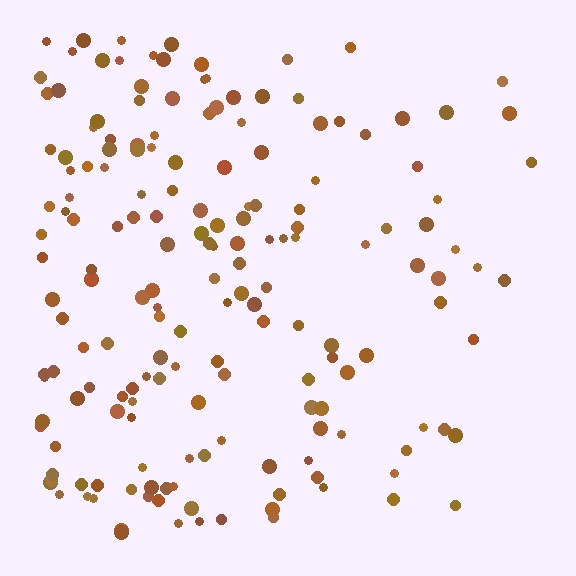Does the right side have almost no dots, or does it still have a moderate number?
Still a moderate number, just noticeably fewer than the left.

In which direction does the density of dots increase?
From right to left, with the left side densest.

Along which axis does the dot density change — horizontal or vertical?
Horizontal.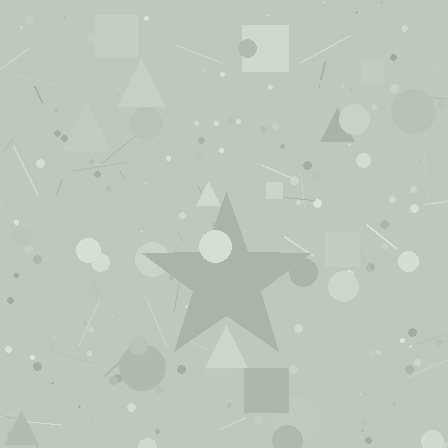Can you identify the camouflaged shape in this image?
The camouflaged shape is a star.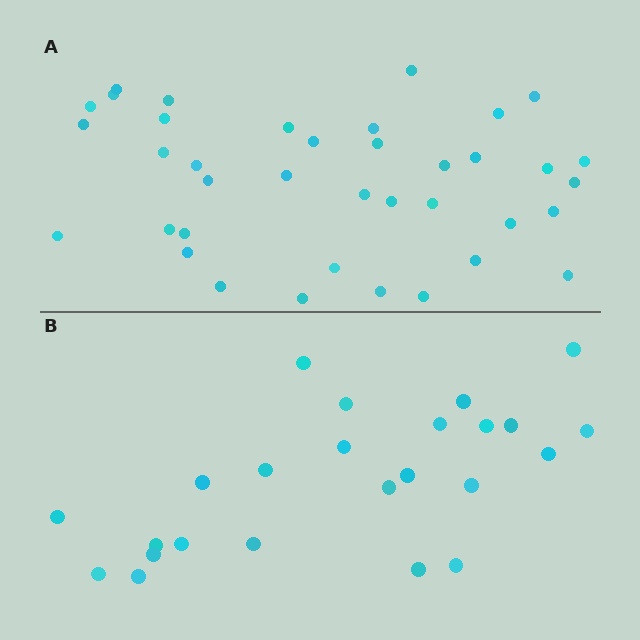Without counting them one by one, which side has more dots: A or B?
Region A (the top region) has more dots.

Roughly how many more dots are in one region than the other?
Region A has approximately 15 more dots than region B.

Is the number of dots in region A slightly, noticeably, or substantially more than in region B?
Region A has substantially more. The ratio is roughly 1.6 to 1.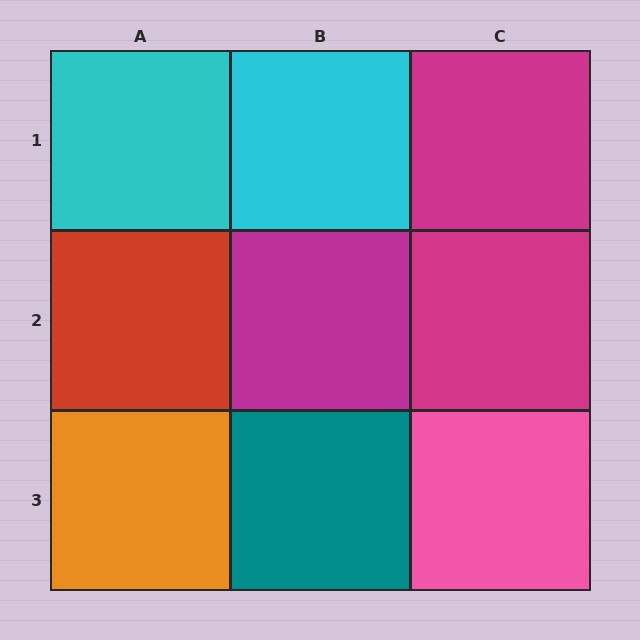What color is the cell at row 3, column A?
Orange.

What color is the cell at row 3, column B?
Teal.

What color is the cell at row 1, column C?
Magenta.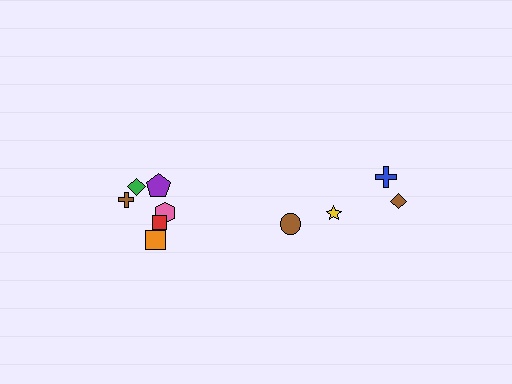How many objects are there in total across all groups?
There are 10 objects.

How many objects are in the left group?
There are 6 objects.